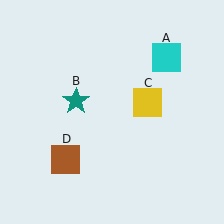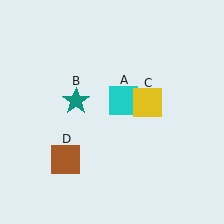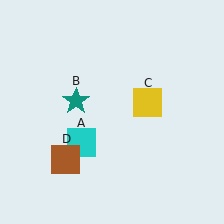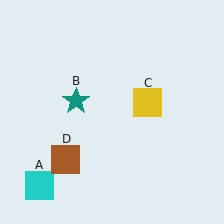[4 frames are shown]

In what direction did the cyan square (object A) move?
The cyan square (object A) moved down and to the left.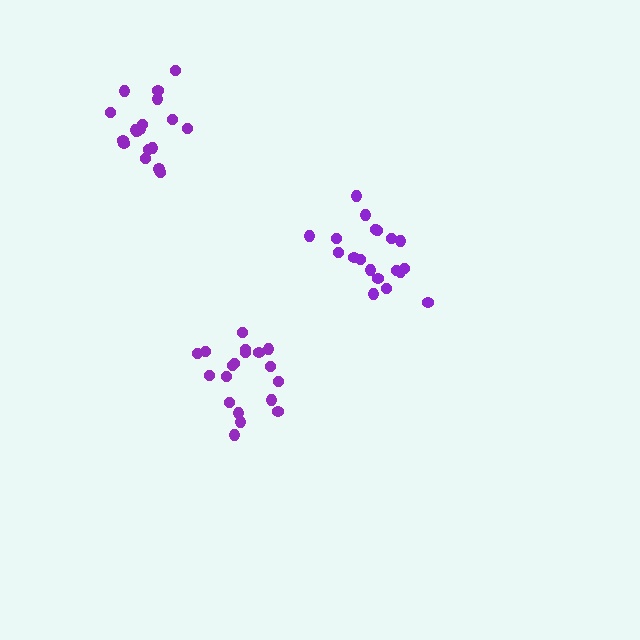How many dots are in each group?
Group 1: 19 dots, Group 2: 19 dots, Group 3: 19 dots (57 total).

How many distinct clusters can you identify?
There are 3 distinct clusters.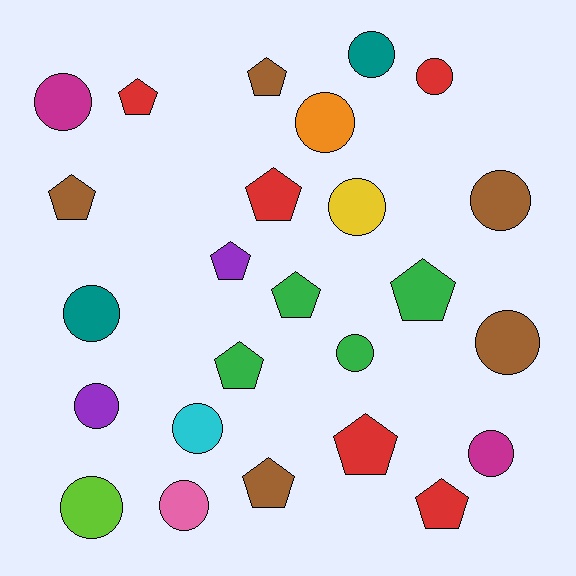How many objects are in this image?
There are 25 objects.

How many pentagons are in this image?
There are 11 pentagons.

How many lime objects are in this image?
There is 1 lime object.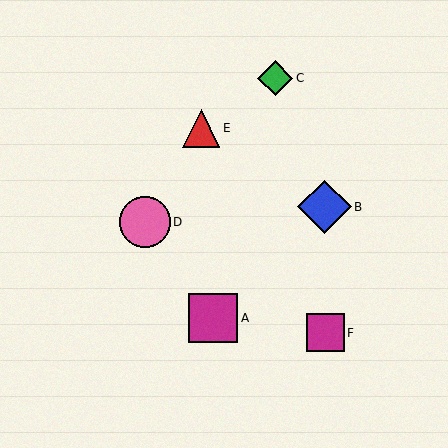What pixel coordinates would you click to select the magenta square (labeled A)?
Click at (213, 318) to select the magenta square A.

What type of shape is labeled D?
Shape D is a pink circle.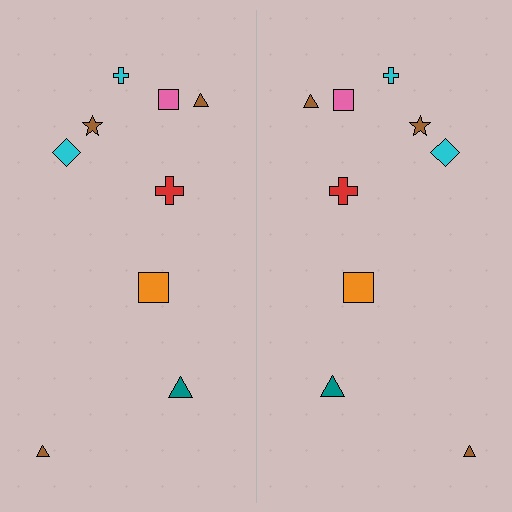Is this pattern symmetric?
Yes, this pattern has bilateral (reflection) symmetry.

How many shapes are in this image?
There are 18 shapes in this image.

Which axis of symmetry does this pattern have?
The pattern has a vertical axis of symmetry running through the center of the image.